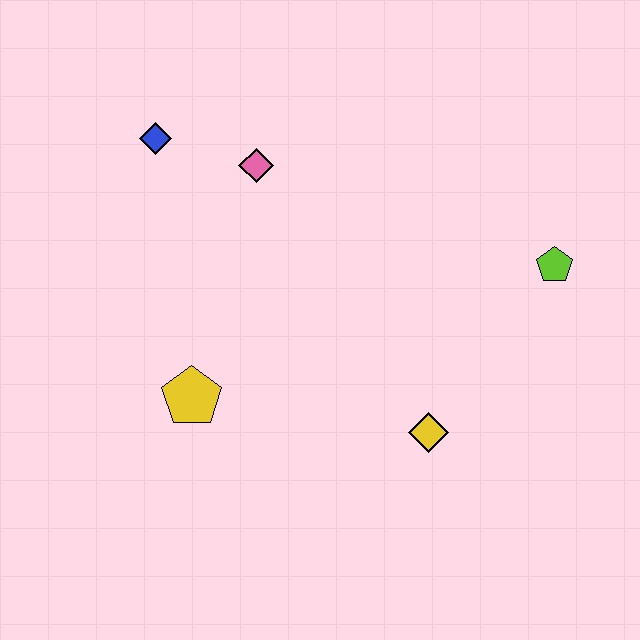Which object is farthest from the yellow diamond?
The blue diamond is farthest from the yellow diamond.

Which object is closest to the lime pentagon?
The yellow diamond is closest to the lime pentagon.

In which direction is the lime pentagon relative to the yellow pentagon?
The lime pentagon is to the right of the yellow pentagon.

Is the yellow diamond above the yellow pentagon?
No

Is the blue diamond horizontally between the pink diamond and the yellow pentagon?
No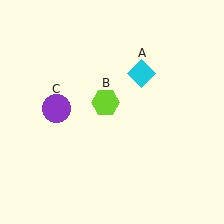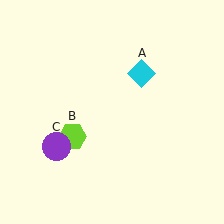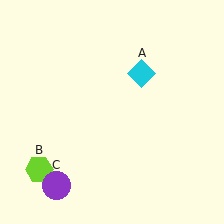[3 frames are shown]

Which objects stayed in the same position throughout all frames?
Cyan diamond (object A) remained stationary.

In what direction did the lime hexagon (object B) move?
The lime hexagon (object B) moved down and to the left.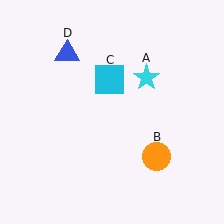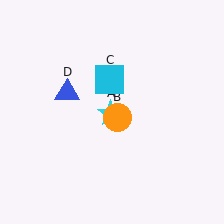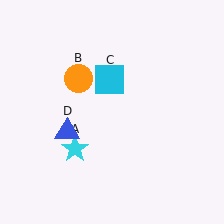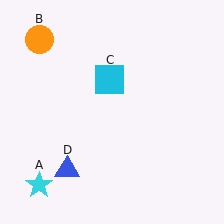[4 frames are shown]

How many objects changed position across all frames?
3 objects changed position: cyan star (object A), orange circle (object B), blue triangle (object D).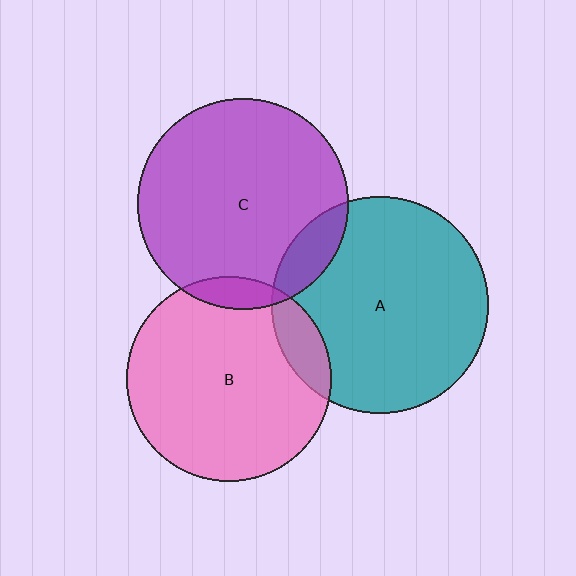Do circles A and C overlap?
Yes.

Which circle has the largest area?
Circle A (teal).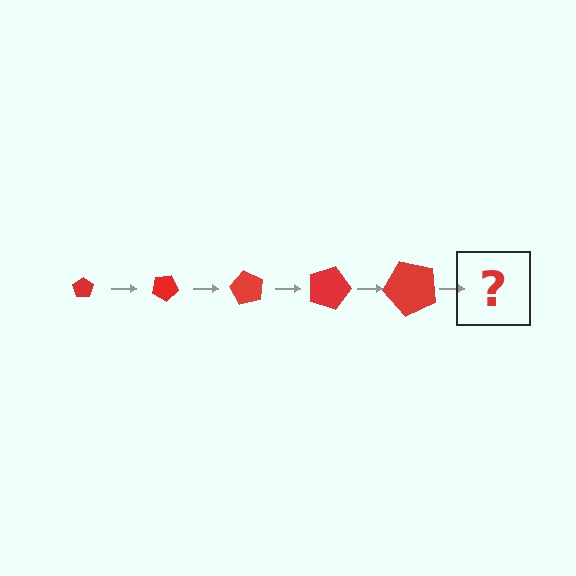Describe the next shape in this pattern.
It should be a pentagon, larger than the previous one and rotated 150 degrees from the start.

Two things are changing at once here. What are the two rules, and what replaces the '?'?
The two rules are that the pentagon grows larger each step and it rotates 30 degrees each step. The '?' should be a pentagon, larger than the previous one and rotated 150 degrees from the start.